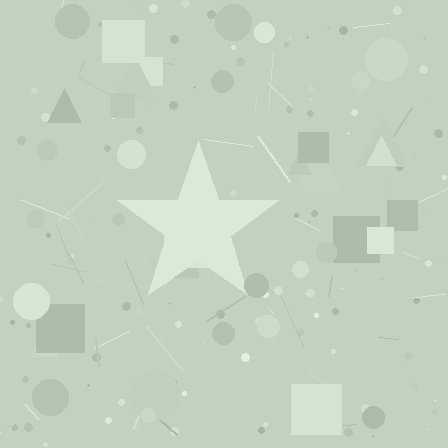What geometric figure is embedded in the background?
A star is embedded in the background.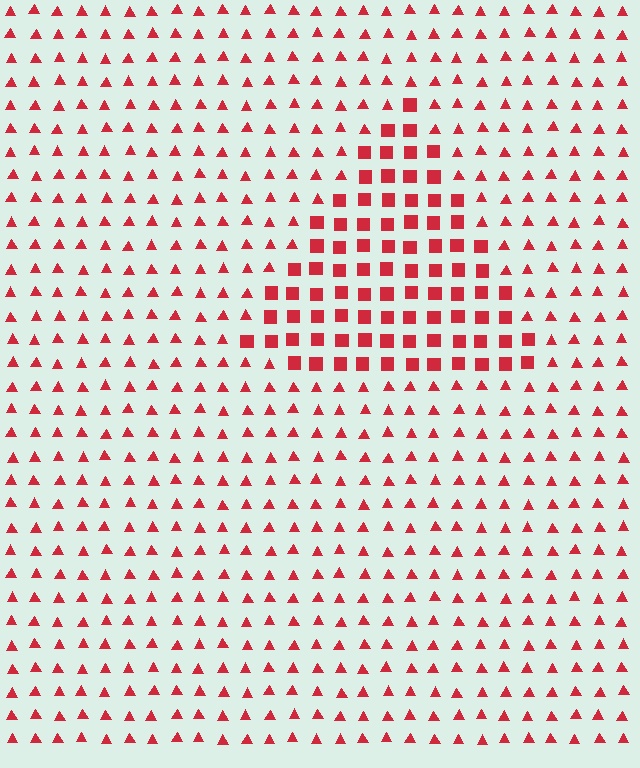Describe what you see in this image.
The image is filled with small red elements arranged in a uniform grid. A triangle-shaped region contains squares, while the surrounding area contains triangles. The boundary is defined purely by the change in element shape.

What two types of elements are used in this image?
The image uses squares inside the triangle region and triangles outside it.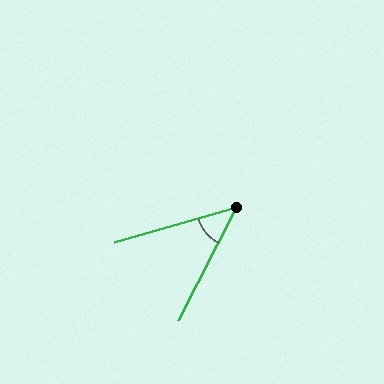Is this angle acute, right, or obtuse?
It is acute.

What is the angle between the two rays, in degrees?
Approximately 47 degrees.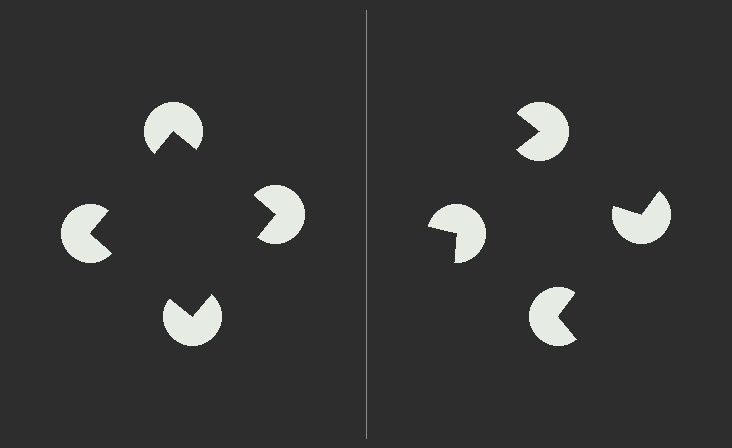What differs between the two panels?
The pac-man discs are positioned identically on both sides; only the wedge orientations differ. On the left they align to a square; on the right they are misaligned.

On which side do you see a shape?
An illusory square appears on the left side. On the right side the wedge cuts are rotated, so no coherent shape forms.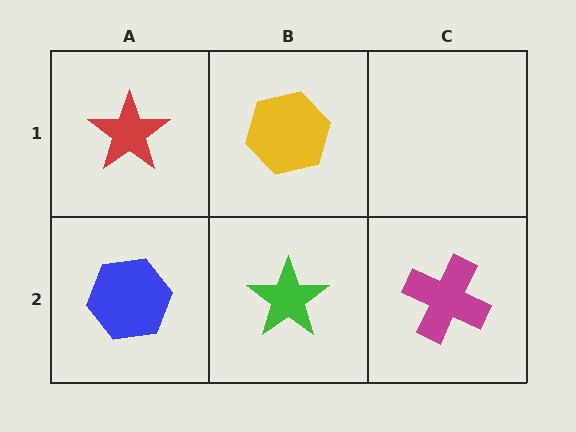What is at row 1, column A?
A red star.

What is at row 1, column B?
A yellow hexagon.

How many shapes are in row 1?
2 shapes.